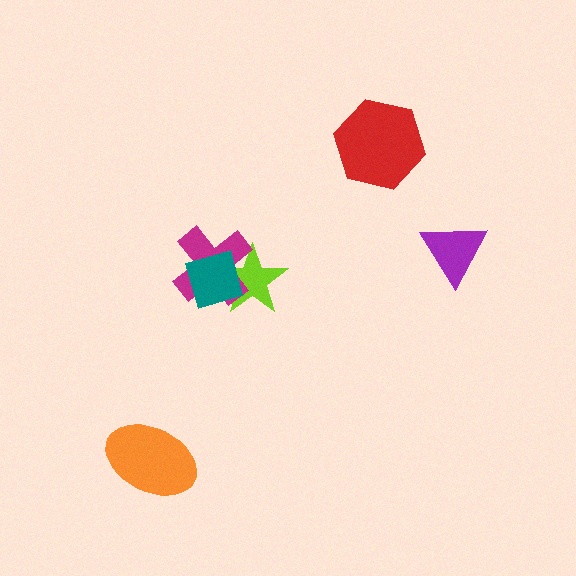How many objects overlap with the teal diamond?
2 objects overlap with the teal diamond.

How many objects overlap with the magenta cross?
2 objects overlap with the magenta cross.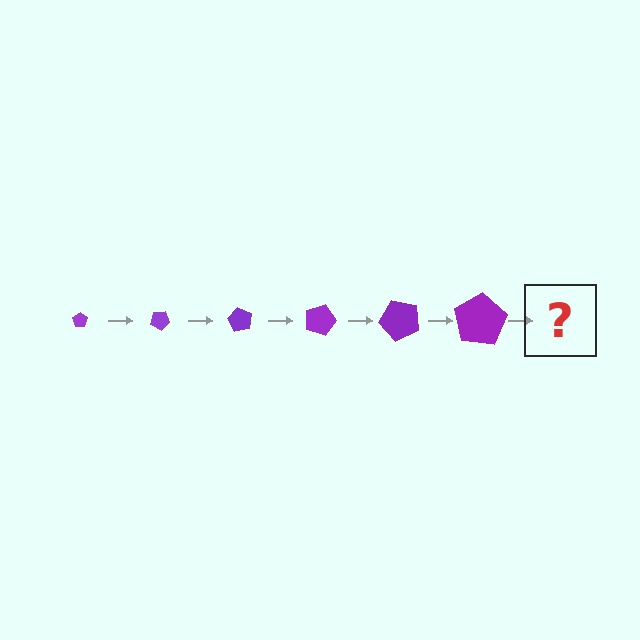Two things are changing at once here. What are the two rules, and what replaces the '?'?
The two rules are that the pentagon grows larger each step and it rotates 30 degrees each step. The '?' should be a pentagon, larger than the previous one and rotated 180 degrees from the start.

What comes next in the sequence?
The next element should be a pentagon, larger than the previous one and rotated 180 degrees from the start.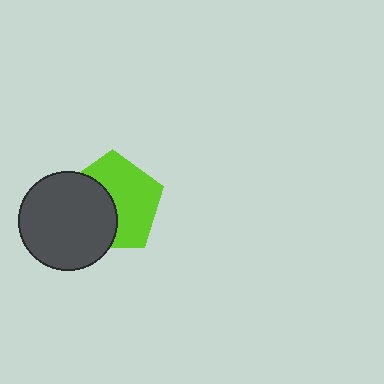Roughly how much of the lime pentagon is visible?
About half of it is visible (roughly 57%).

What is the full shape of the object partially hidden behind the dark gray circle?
The partially hidden object is a lime pentagon.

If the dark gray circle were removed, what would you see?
You would see the complete lime pentagon.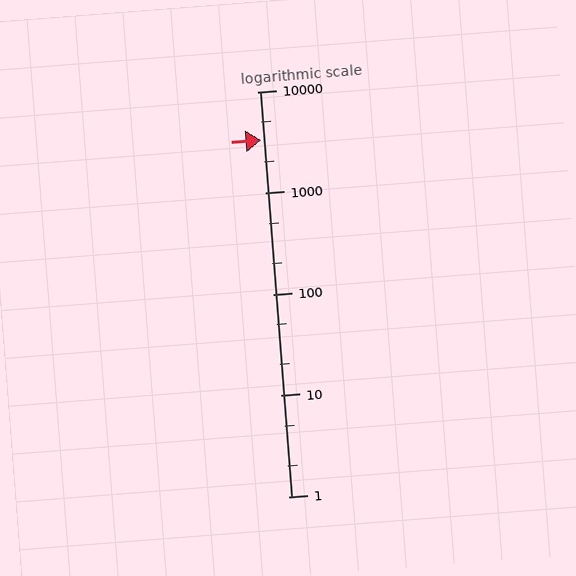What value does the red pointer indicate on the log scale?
The pointer indicates approximately 3300.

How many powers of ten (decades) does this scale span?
The scale spans 4 decades, from 1 to 10000.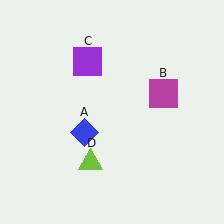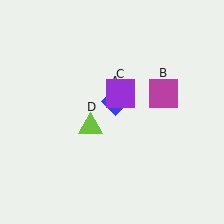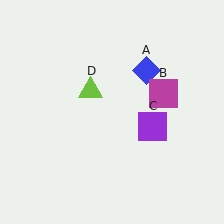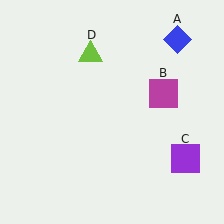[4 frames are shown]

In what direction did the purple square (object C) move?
The purple square (object C) moved down and to the right.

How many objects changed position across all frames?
3 objects changed position: blue diamond (object A), purple square (object C), lime triangle (object D).